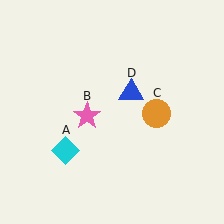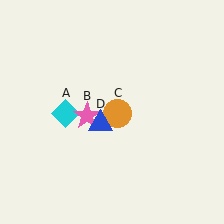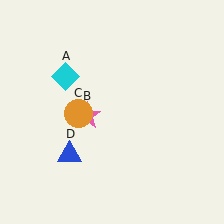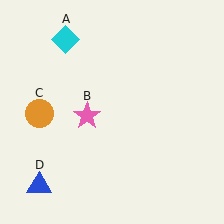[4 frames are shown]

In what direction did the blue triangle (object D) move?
The blue triangle (object D) moved down and to the left.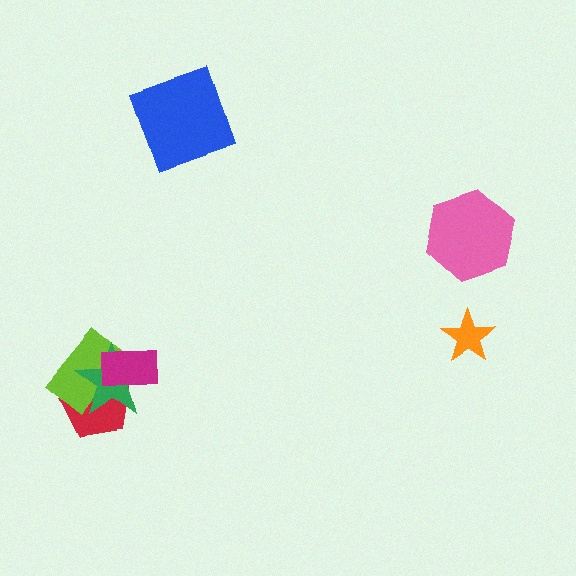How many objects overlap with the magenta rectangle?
3 objects overlap with the magenta rectangle.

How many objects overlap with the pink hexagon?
0 objects overlap with the pink hexagon.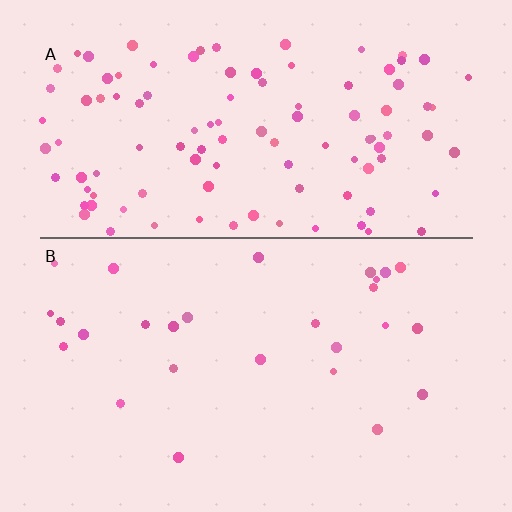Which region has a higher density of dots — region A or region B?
A (the top).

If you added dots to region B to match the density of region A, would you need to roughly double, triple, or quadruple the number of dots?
Approximately quadruple.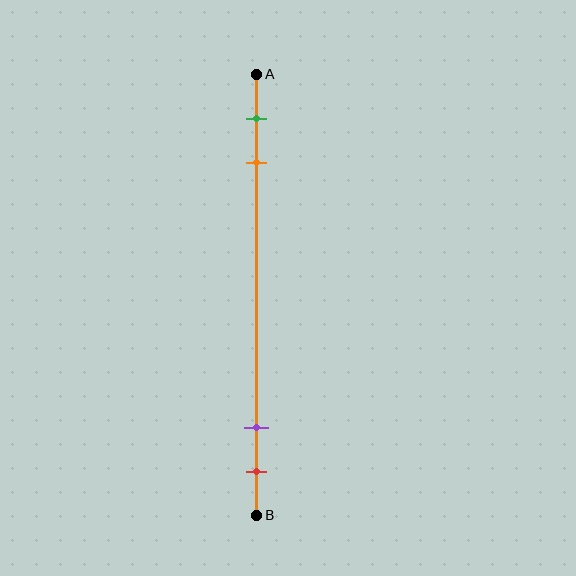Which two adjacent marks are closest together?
The purple and red marks are the closest adjacent pair.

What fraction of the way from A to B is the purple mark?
The purple mark is approximately 80% (0.8) of the way from A to B.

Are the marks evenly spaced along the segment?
No, the marks are not evenly spaced.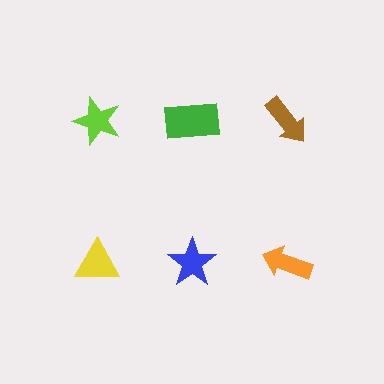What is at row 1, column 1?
A lime star.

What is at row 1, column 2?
A green rectangle.